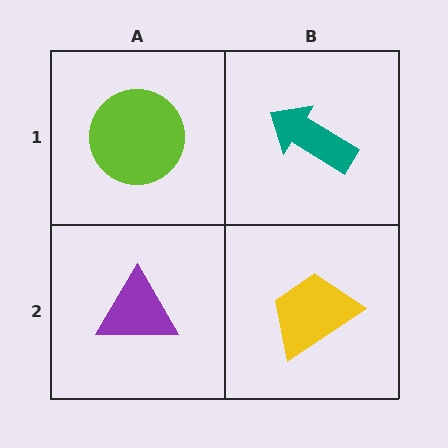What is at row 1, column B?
A teal arrow.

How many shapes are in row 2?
2 shapes.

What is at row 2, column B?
A yellow trapezoid.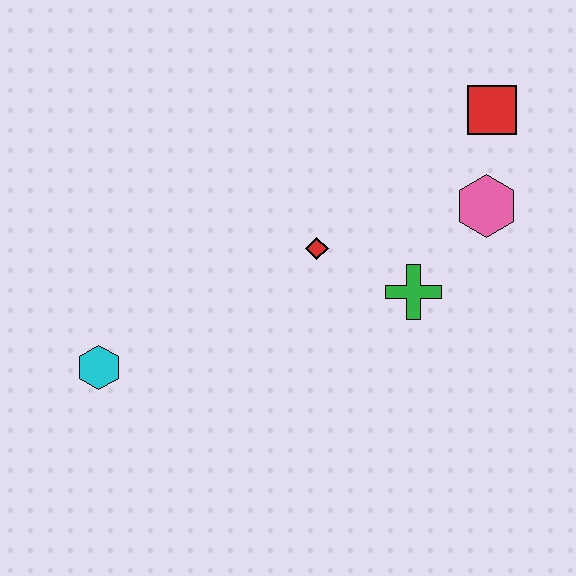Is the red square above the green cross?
Yes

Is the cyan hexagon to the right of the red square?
No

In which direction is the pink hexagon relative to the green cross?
The pink hexagon is above the green cross.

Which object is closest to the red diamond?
The green cross is closest to the red diamond.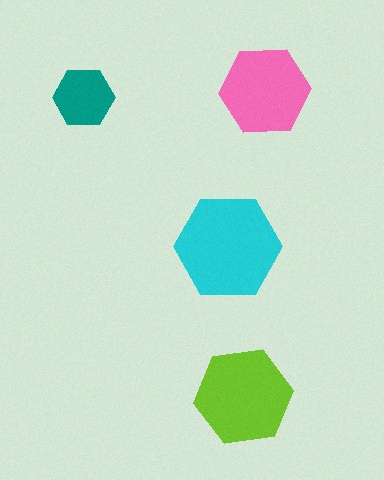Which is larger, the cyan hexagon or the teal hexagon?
The cyan one.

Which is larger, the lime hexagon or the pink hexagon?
The lime one.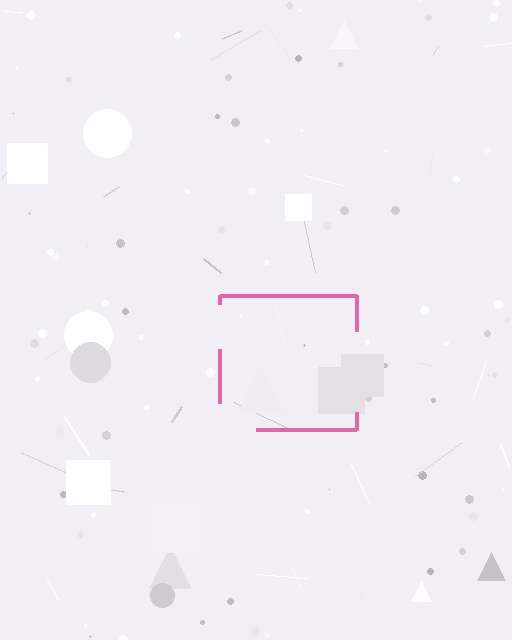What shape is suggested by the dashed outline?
The dashed outline suggests a square.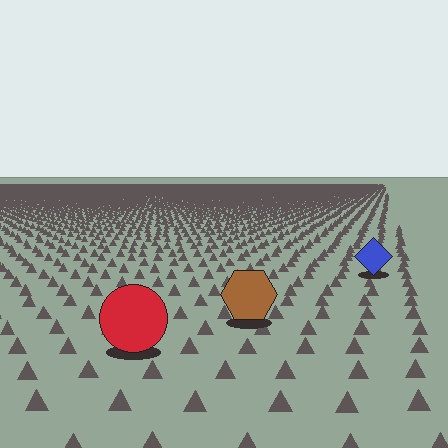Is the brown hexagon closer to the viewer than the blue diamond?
Yes. The brown hexagon is closer — you can tell from the texture gradient: the ground texture is coarser near it.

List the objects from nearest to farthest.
From nearest to farthest: the red circle, the brown hexagon, the blue diamond.